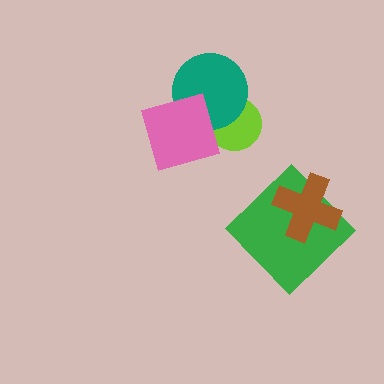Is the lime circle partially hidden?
Yes, it is partially covered by another shape.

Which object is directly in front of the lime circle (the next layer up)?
The teal circle is directly in front of the lime circle.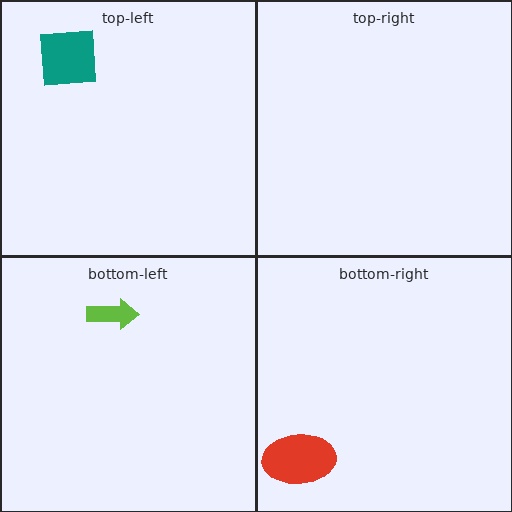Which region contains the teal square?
The top-left region.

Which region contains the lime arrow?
The bottom-left region.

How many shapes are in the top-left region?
1.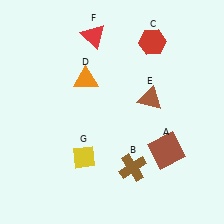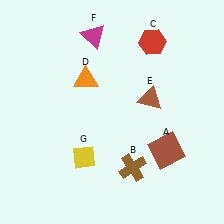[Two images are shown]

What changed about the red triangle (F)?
In Image 1, F is red. In Image 2, it changed to magenta.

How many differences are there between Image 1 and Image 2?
There is 1 difference between the two images.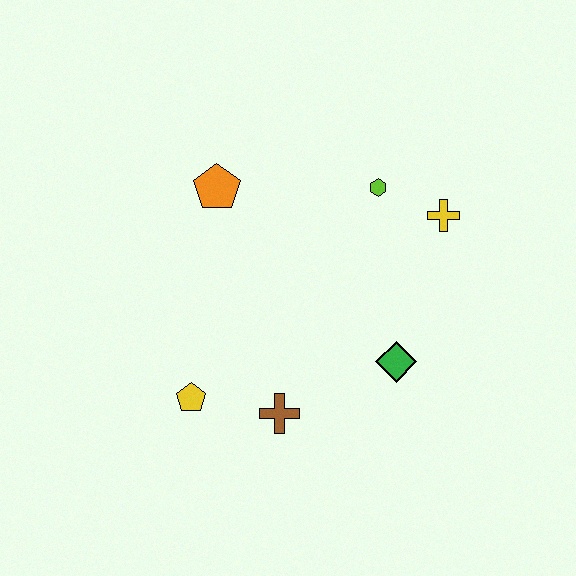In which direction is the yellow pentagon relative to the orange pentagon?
The yellow pentagon is below the orange pentagon.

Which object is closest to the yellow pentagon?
The brown cross is closest to the yellow pentagon.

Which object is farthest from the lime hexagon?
The yellow pentagon is farthest from the lime hexagon.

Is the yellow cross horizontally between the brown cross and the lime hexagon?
No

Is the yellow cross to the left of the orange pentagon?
No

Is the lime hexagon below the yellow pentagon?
No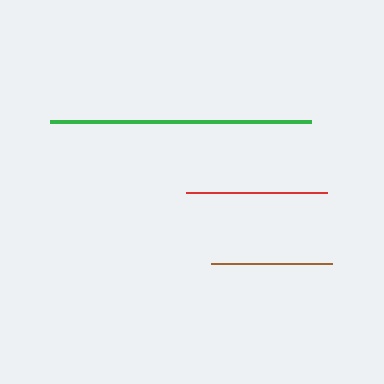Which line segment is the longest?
The green line is the longest at approximately 261 pixels.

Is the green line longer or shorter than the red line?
The green line is longer than the red line.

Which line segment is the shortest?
The brown line is the shortest at approximately 122 pixels.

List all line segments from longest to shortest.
From longest to shortest: green, red, brown.